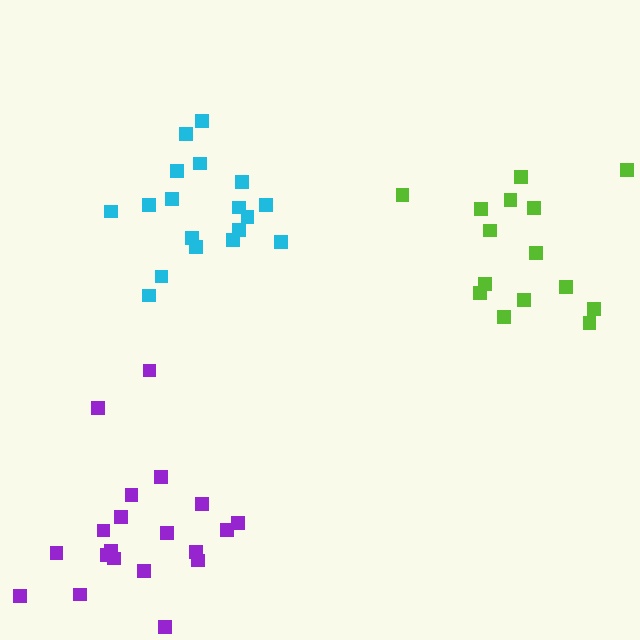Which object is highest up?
The cyan cluster is topmost.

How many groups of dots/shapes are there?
There are 3 groups.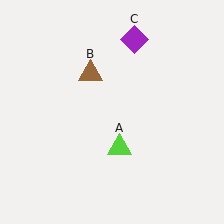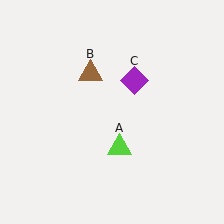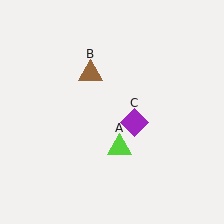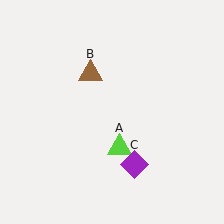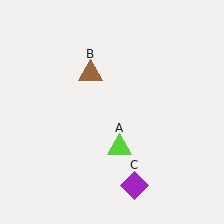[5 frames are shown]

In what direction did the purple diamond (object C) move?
The purple diamond (object C) moved down.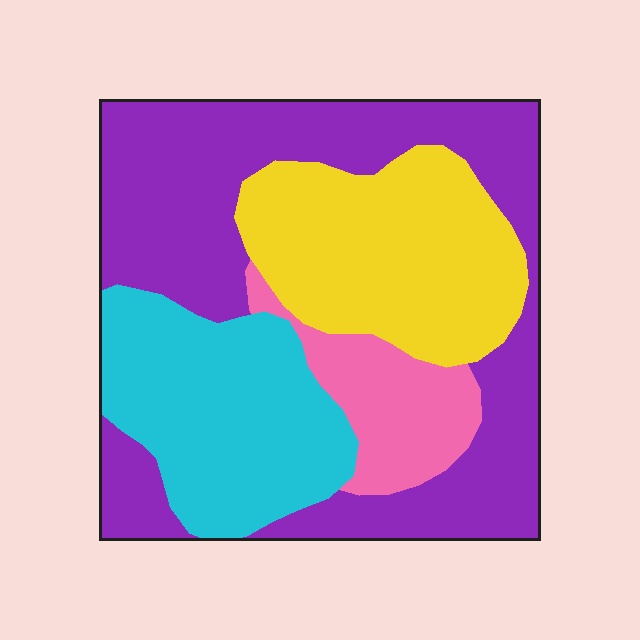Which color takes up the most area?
Purple, at roughly 45%.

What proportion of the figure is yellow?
Yellow takes up about one quarter (1/4) of the figure.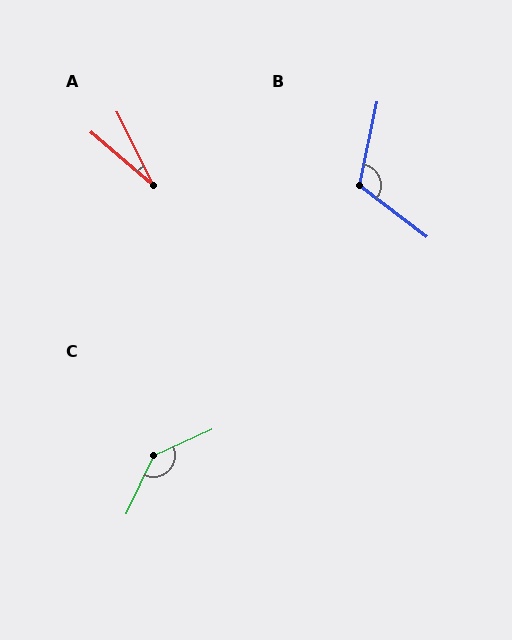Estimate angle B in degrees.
Approximately 116 degrees.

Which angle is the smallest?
A, at approximately 23 degrees.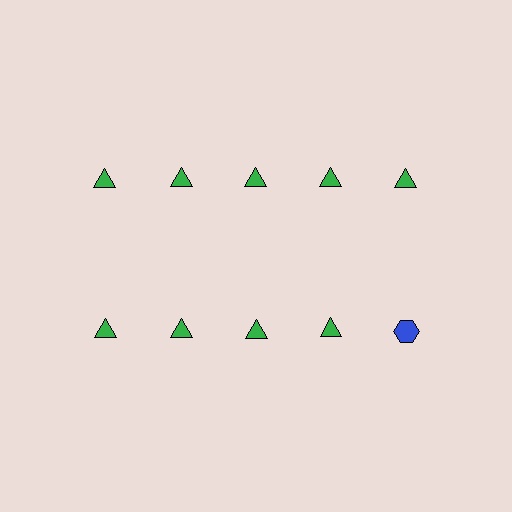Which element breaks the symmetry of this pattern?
The blue hexagon in the second row, rightmost column breaks the symmetry. All other shapes are green triangles.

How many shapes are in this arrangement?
There are 10 shapes arranged in a grid pattern.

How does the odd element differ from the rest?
It differs in both color (blue instead of green) and shape (hexagon instead of triangle).